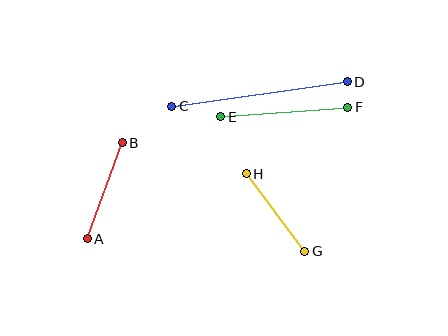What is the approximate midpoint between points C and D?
The midpoint is at approximately (259, 94) pixels.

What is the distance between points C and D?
The distance is approximately 177 pixels.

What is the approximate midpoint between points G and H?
The midpoint is at approximately (276, 213) pixels.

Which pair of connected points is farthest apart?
Points C and D are farthest apart.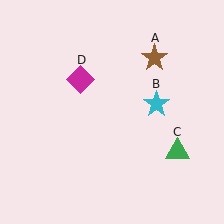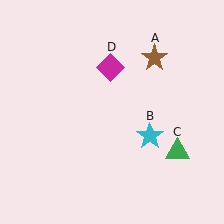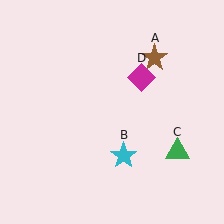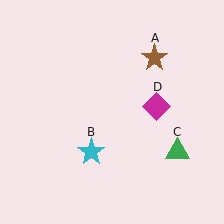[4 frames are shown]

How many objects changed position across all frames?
2 objects changed position: cyan star (object B), magenta diamond (object D).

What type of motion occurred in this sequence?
The cyan star (object B), magenta diamond (object D) rotated clockwise around the center of the scene.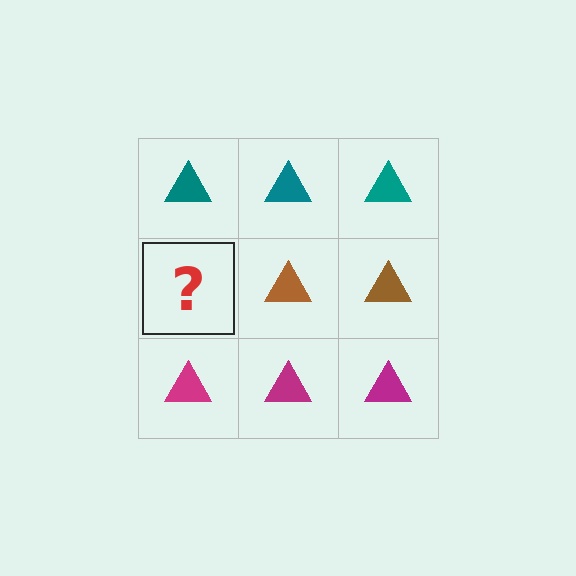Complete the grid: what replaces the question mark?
The question mark should be replaced with a brown triangle.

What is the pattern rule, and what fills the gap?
The rule is that each row has a consistent color. The gap should be filled with a brown triangle.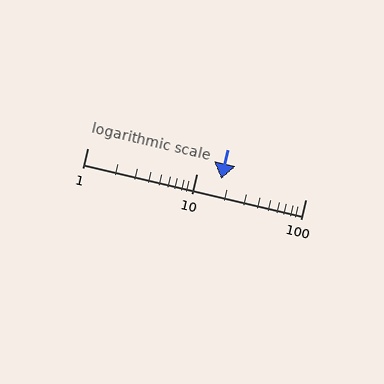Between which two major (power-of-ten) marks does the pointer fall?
The pointer is between 10 and 100.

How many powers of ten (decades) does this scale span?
The scale spans 2 decades, from 1 to 100.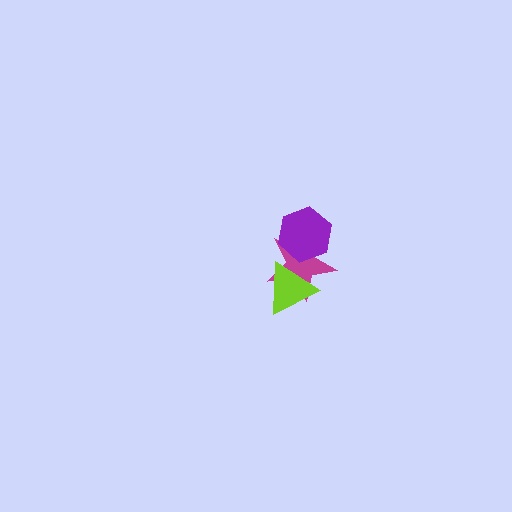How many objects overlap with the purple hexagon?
1 object overlaps with the purple hexagon.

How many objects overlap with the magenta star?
2 objects overlap with the magenta star.